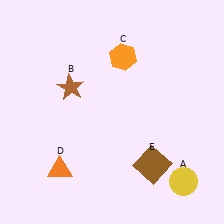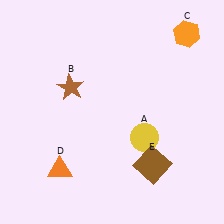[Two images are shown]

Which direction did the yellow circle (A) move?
The yellow circle (A) moved up.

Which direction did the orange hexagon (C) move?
The orange hexagon (C) moved right.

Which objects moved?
The objects that moved are: the yellow circle (A), the orange hexagon (C).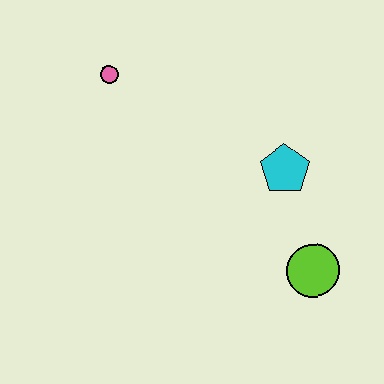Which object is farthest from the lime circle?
The pink circle is farthest from the lime circle.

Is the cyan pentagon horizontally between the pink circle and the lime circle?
Yes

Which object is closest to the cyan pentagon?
The lime circle is closest to the cyan pentagon.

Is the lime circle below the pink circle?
Yes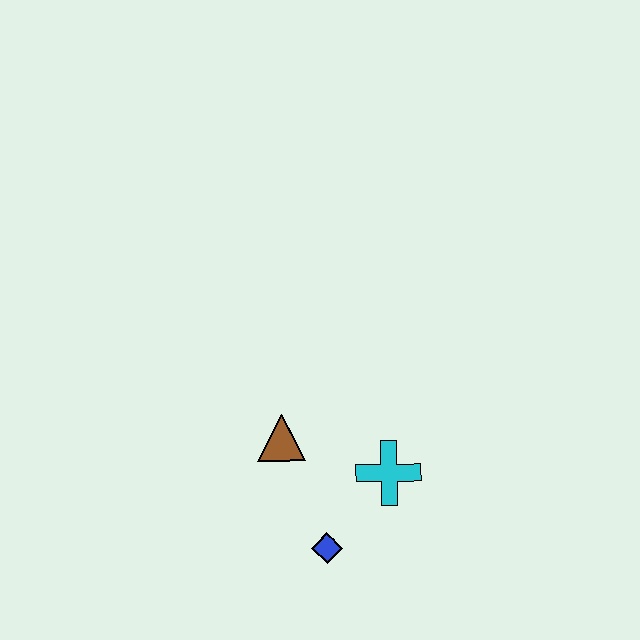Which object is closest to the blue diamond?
The cyan cross is closest to the blue diamond.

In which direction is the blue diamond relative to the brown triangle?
The blue diamond is below the brown triangle.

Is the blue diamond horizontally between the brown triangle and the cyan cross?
Yes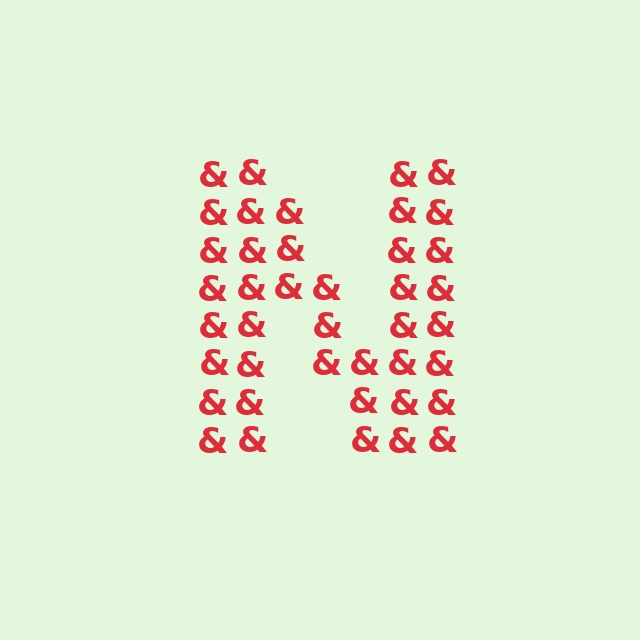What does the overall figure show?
The overall figure shows the letter N.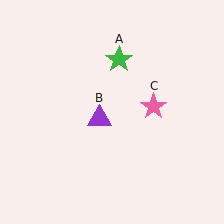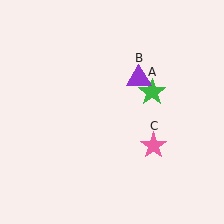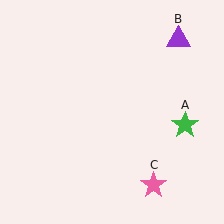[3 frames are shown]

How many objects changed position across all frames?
3 objects changed position: green star (object A), purple triangle (object B), pink star (object C).